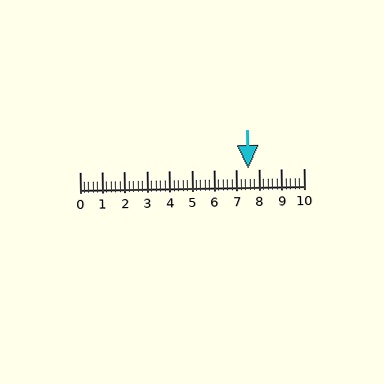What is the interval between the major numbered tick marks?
The major tick marks are spaced 1 units apart.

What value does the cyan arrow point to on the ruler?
The cyan arrow points to approximately 7.5.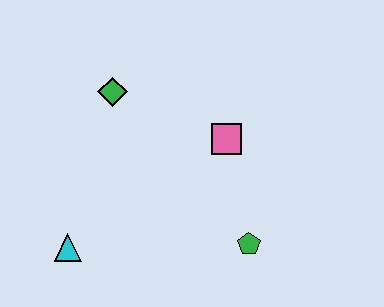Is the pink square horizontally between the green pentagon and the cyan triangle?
Yes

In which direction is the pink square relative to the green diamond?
The pink square is to the right of the green diamond.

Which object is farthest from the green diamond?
The green pentagon is farthest from the green diamond.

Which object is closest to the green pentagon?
The pink square is closest to the green pentagon.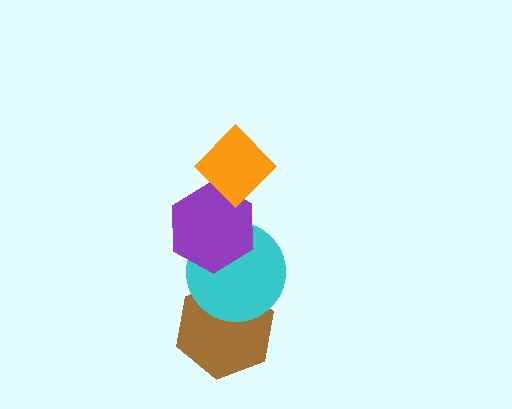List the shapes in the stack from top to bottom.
From top to bottom: the orange diamond, the purple hexagon, the cyan circle, the brown hexagon.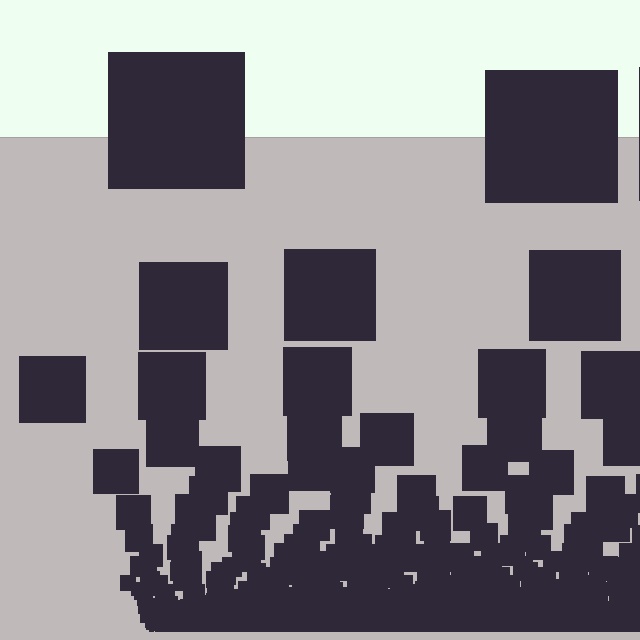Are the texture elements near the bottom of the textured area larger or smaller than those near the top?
Smaller. The gradient is inverted — elements near the bottom are smaller and denser.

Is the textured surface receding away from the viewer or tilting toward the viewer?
The surface appears to tilt toward the viewer. Texture elements get larger and sparser toward the top.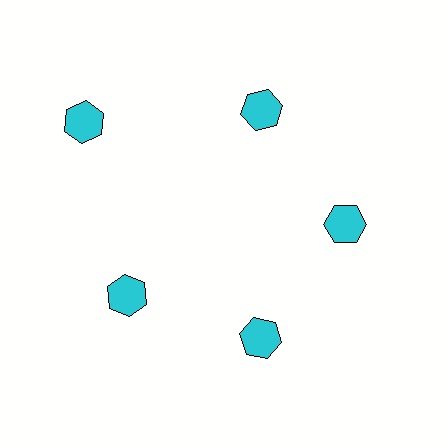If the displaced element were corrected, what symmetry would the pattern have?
It would have 5-fold rotational symmetry — the pattern would map onto itself every 72 degrees.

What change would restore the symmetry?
The symmetry would be restored by moving it inward, back onto the ring so that all 5 hexagons sit at equal angles and equal distance from the center.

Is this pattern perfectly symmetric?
No. The 5 cyan hexagons are arranged in a ring, but one element near the 10 o'clock position is pushed outward from the center, breaking the 5-fold rotational symmetry.